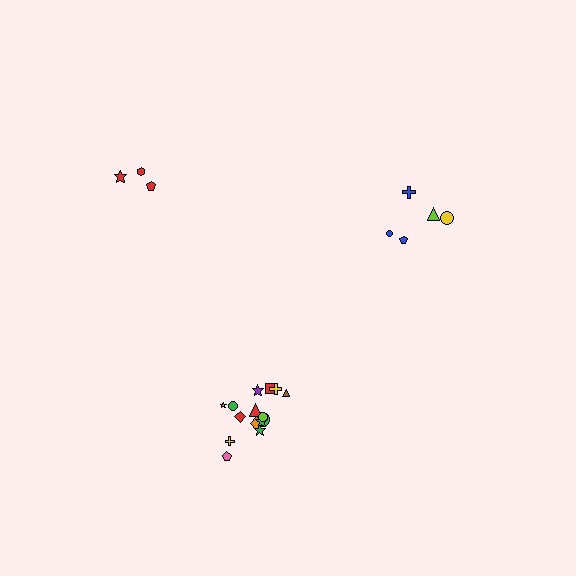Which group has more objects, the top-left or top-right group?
The top-right group.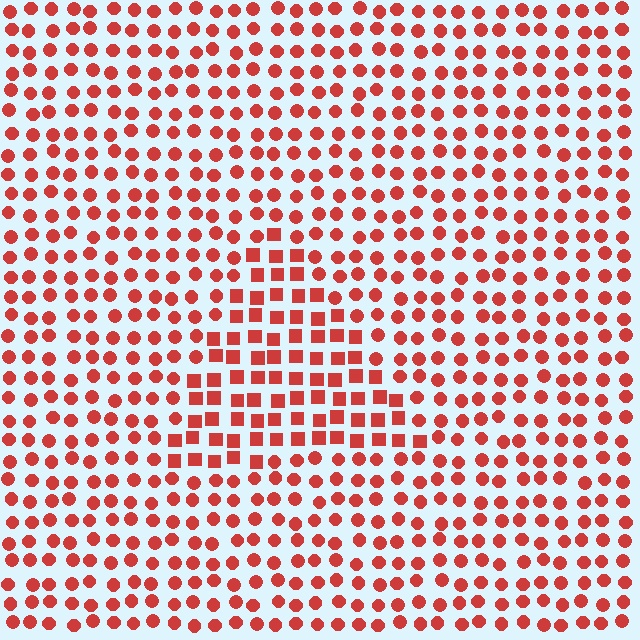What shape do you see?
I see a triangle.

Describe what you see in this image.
The image is filled with small red elements arranged in a uniform grid. A triangle-shaped region contains squares, while the surrounding area contains circles. The boundary is defined purely by the change in element shape.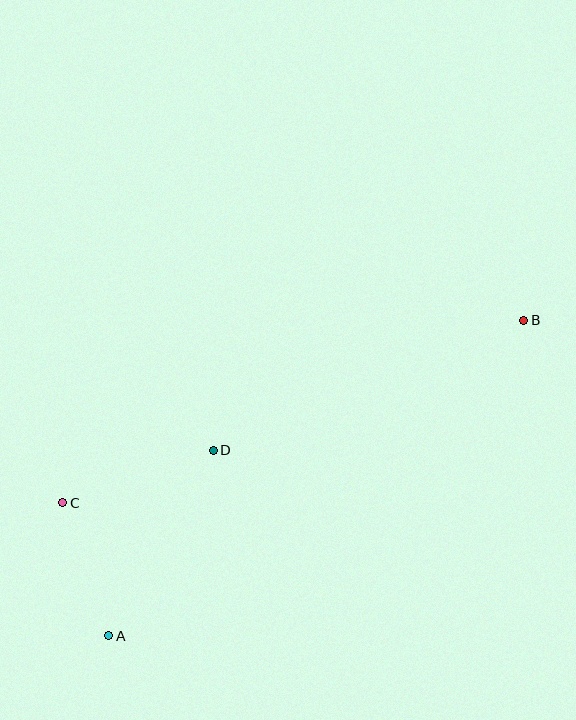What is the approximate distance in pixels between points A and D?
The distance between A and D is approximately 213 pixels.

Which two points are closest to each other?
Points A and C are closest to each other.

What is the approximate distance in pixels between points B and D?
The distance between B and D is approximately 337 pixels.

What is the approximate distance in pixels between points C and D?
The distance between C and D is approximately 160 pixels.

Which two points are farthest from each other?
Points A and B are farthest from each other.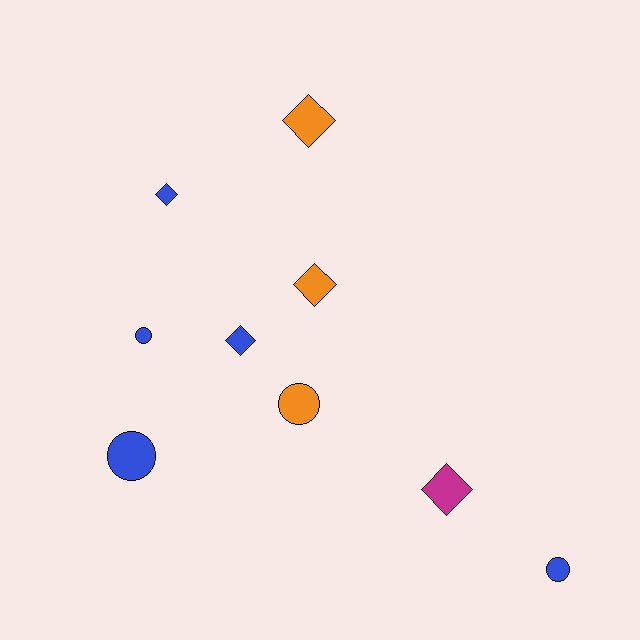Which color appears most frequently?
Blue, with 5 objects.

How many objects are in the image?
There are 9 objects.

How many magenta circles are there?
There are no magenta circles.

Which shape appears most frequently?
Diamond, with 5 objects.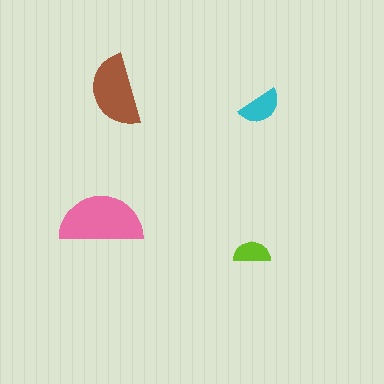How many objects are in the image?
There are 4 objects in the image.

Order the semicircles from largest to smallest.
the pink one, the brown one, the cyan one, the lime one.